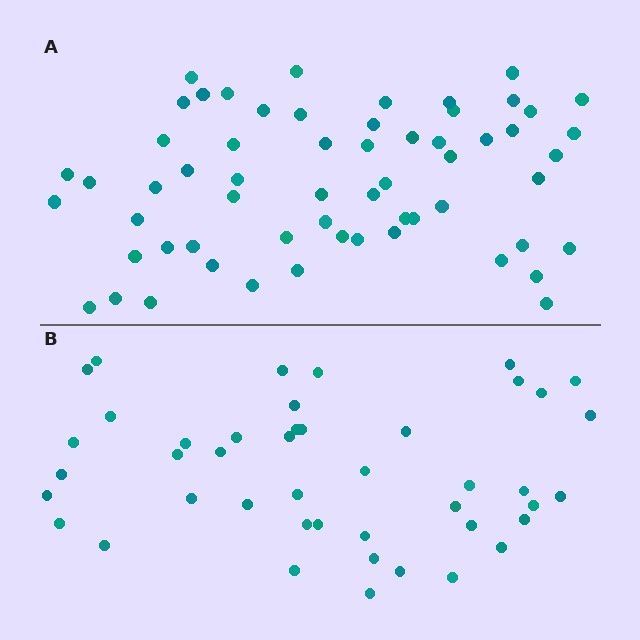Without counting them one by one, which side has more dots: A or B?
Region A (the top region) has more dots.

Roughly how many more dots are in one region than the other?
Region A has approximately 15 more dots than region B.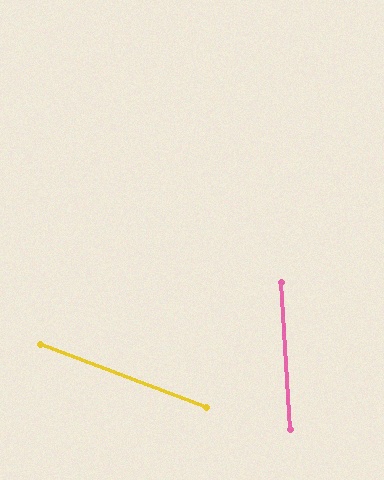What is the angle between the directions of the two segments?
Approximately 66 degrees.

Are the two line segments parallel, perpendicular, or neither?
Neither parallel nor perpendicular — they differ by about 66°.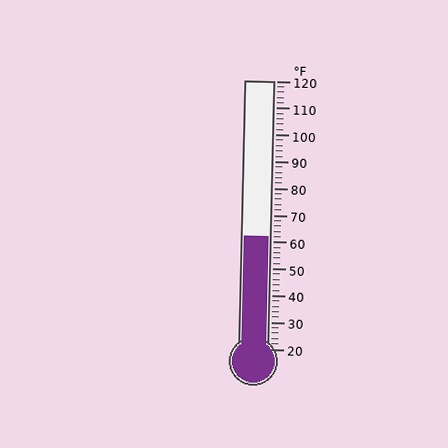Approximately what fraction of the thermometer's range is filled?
The thermometer is filled to approximately 40% of its range.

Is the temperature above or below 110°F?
The temperature is below 110°F.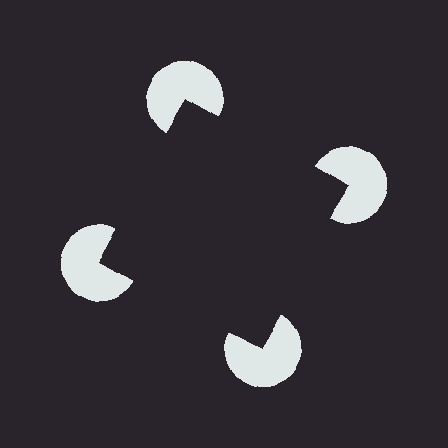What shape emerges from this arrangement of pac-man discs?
An illusory square — its edges are inferred from the aligned wedge cuts in the pac-man discs, not physically drawn.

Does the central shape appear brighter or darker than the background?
It typically appears slightly darker than the background, even though no actual brightness change is drawn.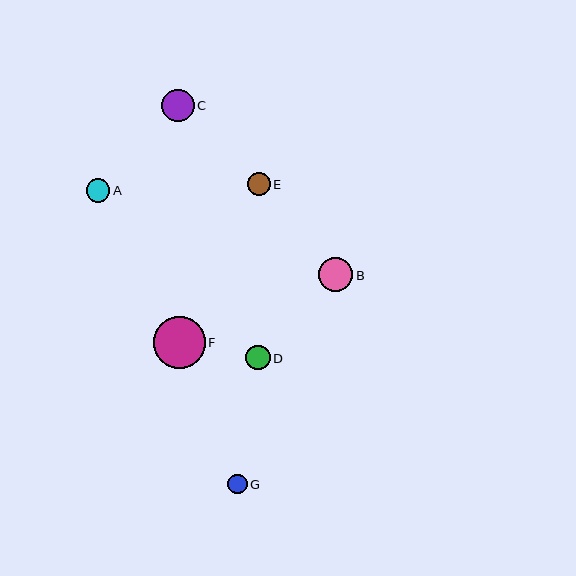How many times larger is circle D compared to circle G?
Circle D is approximately 1.3 times the size of circle G.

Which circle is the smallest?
Circle G is the smallest with a size of approximately 19 pixels.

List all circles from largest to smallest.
From largest to smallest: F, B, C, D, A, E, G.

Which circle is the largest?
Circle F is the largest with a size of approximately 51 pixels.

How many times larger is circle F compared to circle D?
Circle F is approximately 2.1 times the size of circle D.